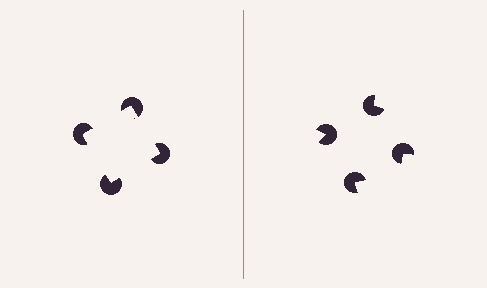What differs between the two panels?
The pac-man discs are positioned identically on both sides; only the wedge orientations differ. On the left they align to a square; on the right they are misaligned.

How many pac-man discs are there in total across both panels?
8 — 4 on each side.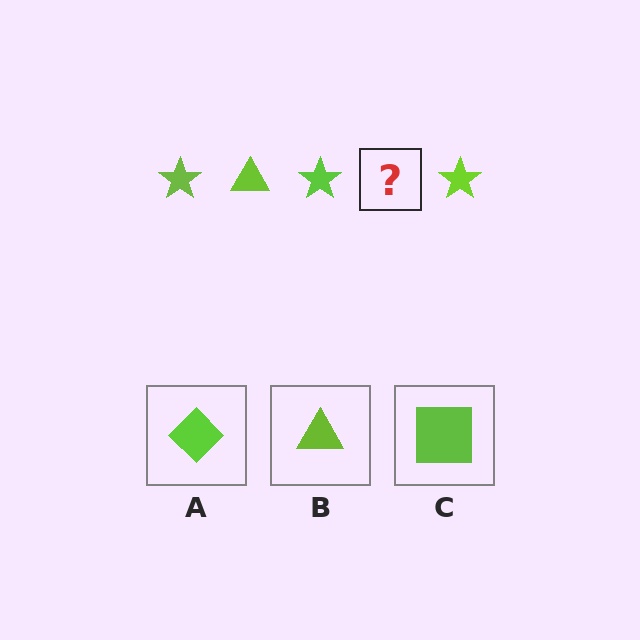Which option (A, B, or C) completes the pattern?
B.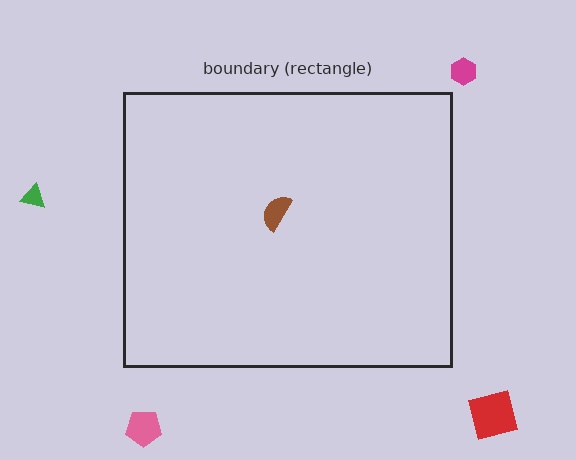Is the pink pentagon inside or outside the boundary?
Outside.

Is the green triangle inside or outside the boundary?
Outside.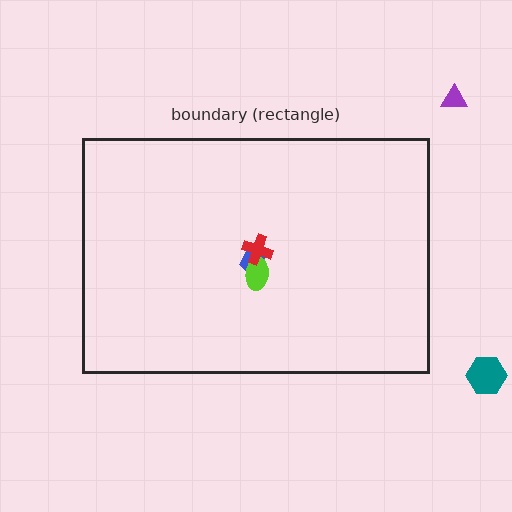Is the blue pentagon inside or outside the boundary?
Inside.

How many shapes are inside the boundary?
3 inside, 2 outside.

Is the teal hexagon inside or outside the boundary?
Outside.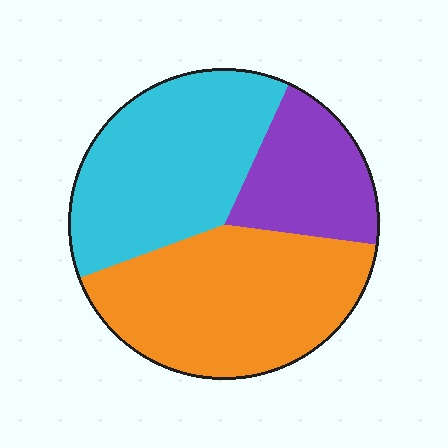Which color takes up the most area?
Orange, at roughly 40%.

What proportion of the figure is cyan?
Cyan covers around 40% of the figure.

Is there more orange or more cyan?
Orange.